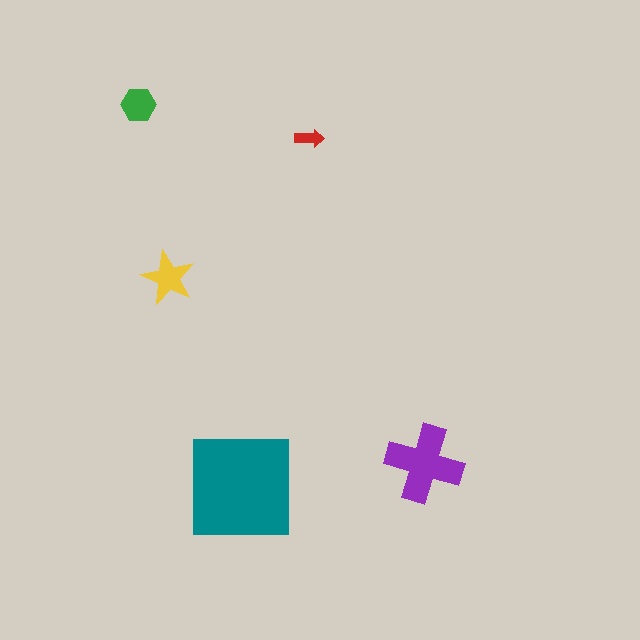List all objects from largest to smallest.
The teal square, the purple cross, the yellow star, the green hexagon, the red arrow.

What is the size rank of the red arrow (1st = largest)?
5th.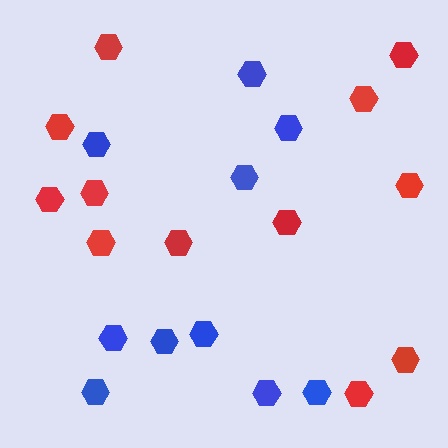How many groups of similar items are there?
There are 2 groups: one group of red hexagons (12) and one group of blue hexagons (10).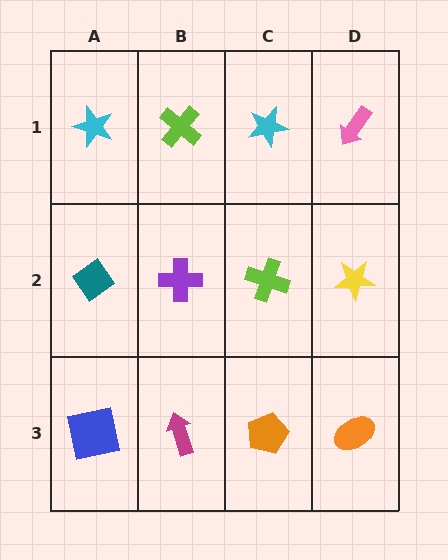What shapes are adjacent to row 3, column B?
A purple cross (row 2, column B), a blue square (row 3, column A), an orange pentagon (row 3, column C).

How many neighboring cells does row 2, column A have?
3.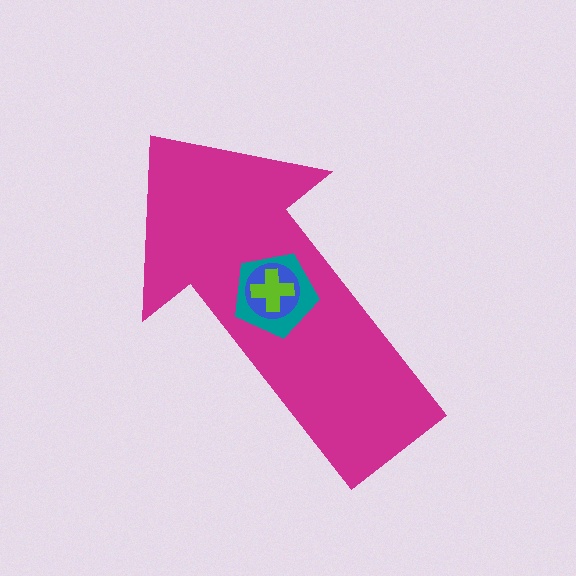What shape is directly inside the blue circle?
The lime cross.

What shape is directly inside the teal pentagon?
The blue circle.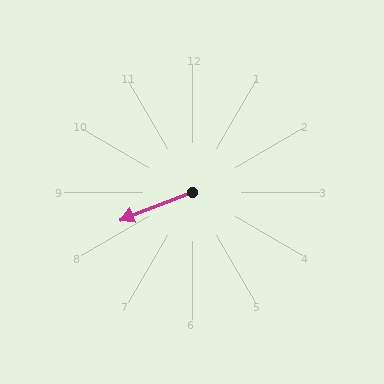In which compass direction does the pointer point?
West.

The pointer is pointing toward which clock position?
Roughly 8 o'clock.